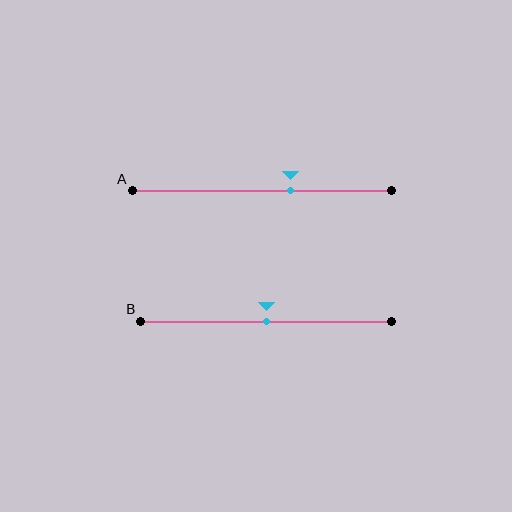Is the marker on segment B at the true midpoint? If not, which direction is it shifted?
Yes, the marker on segment B is at the true midpoint.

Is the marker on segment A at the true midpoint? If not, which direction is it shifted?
No, the marker on segment A is shifted to the right by about 11% of the segment length.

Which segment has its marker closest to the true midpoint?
Segment B has its marker closest to the true midpoint.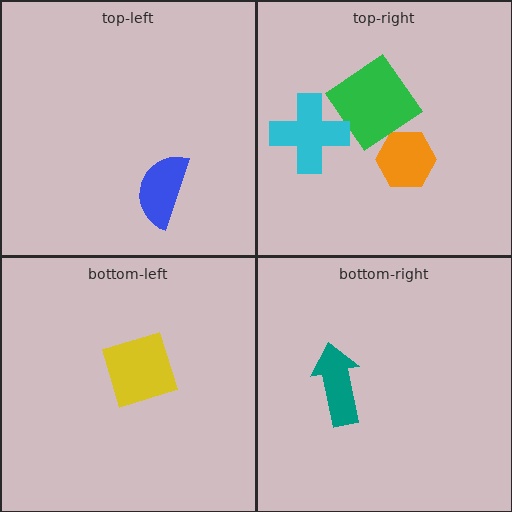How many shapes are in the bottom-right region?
1.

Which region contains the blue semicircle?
The top-left region.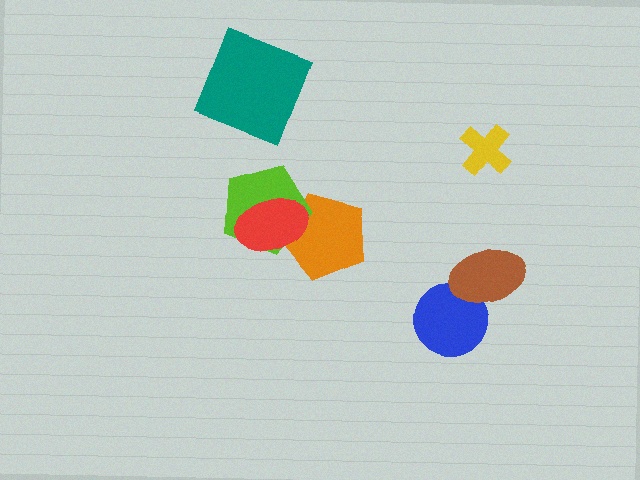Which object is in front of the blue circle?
The brown ellipse is in front of the blue circle.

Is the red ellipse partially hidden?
No, no other shape covers it.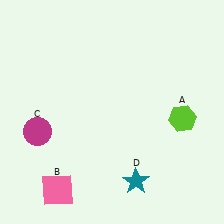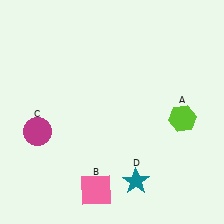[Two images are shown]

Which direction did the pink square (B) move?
The pink square (B) moved right.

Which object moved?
The pink square (B) moved right.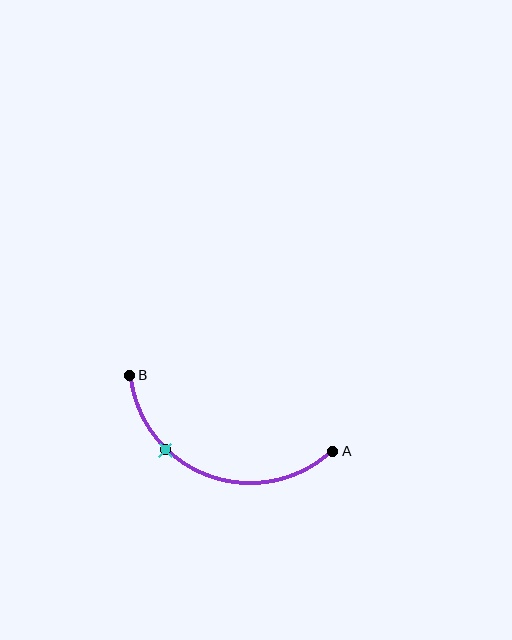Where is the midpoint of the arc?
The arc midpoint is the point on the curve farthest from the straight line joining A and B. It sits below that line.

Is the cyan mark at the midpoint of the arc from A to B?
No. The cyan mark lies on the arc but is closer to endpoint B. The arc midpoint would be at the point on the curve equidistant along the arc from both A and B.